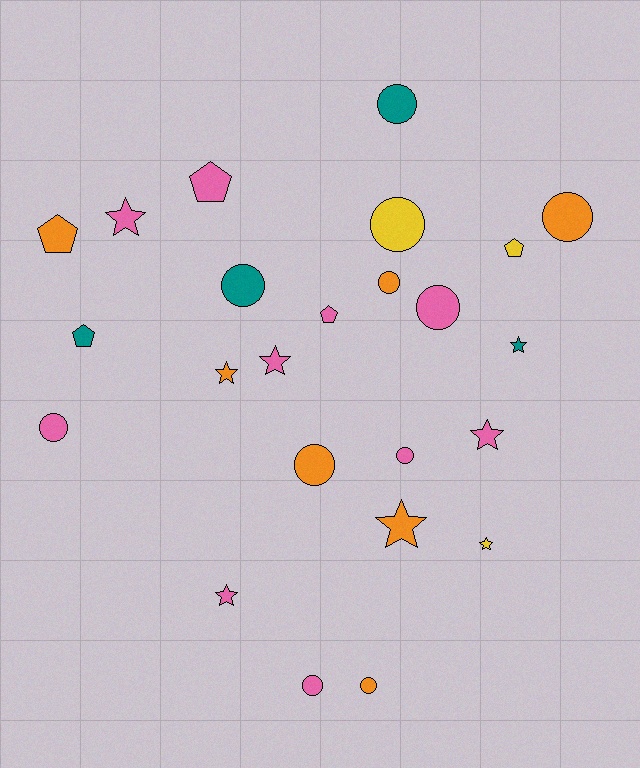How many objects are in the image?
There are 24 objects.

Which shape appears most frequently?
Circle, with 11 objects.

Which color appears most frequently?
Pink, with 10 objects.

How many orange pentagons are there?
There is 1 orange pentagon.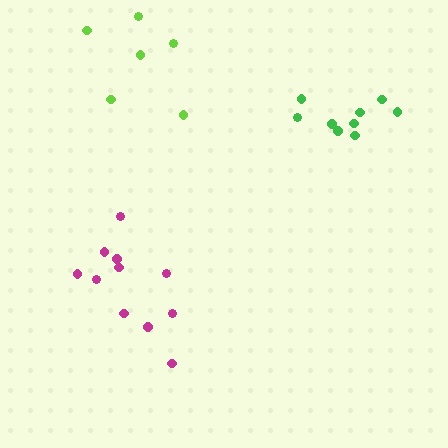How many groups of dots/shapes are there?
There are 3 groups.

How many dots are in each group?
Group 1: 6 dots, Group 2: 9 dots, Group 3: 11 dots (26 total).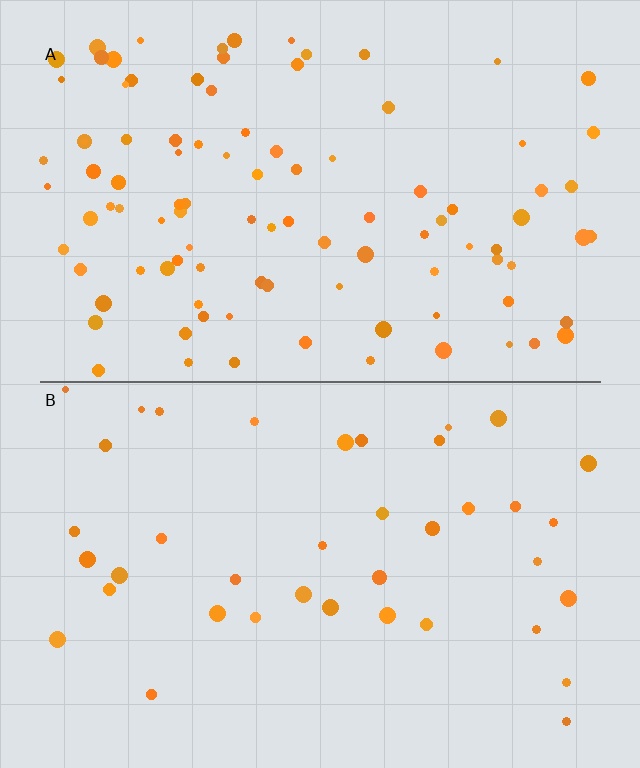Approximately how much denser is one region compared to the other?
Approximately 2.6× — region A over region B.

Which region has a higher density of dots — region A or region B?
A (the top).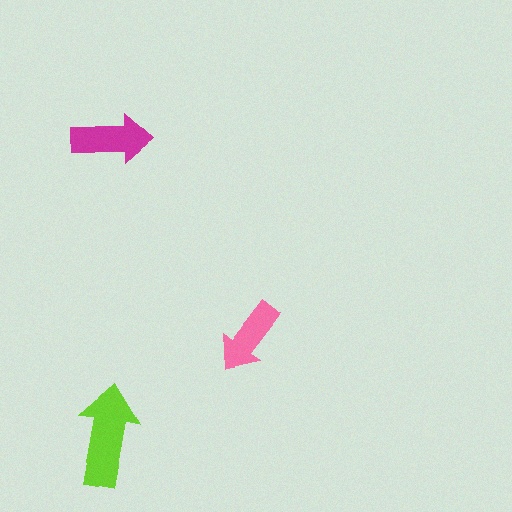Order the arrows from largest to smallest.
the lime one, the magenta one, the pink one.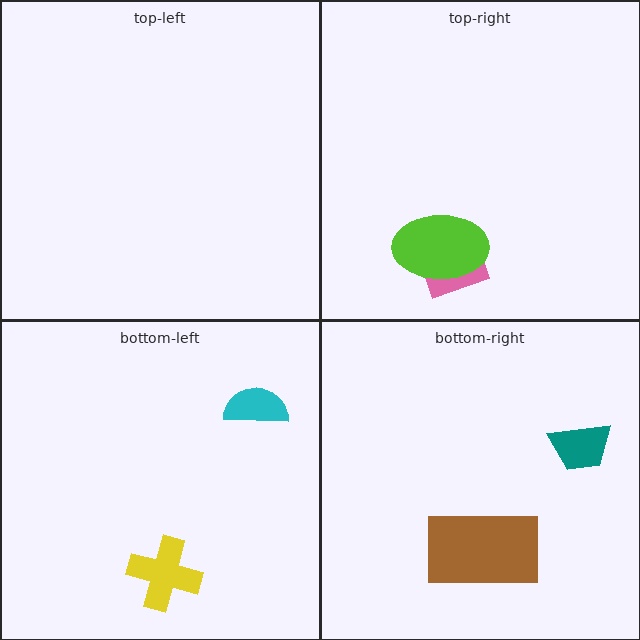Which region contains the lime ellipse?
The top-right region.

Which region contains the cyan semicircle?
The bottom-left region.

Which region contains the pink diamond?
The top-right region.